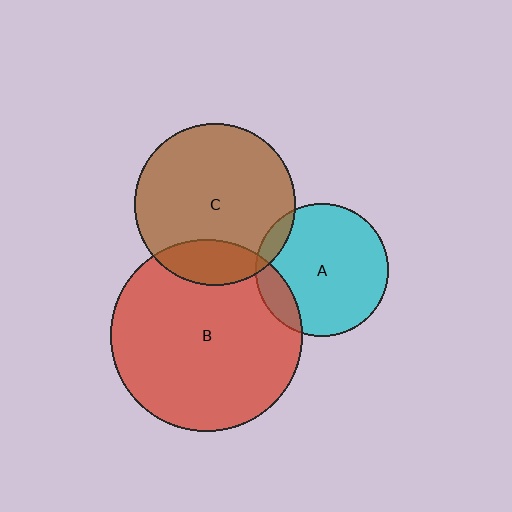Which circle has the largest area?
Circle B (red).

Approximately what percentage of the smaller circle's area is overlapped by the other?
Approximately 10%.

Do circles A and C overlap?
Yes.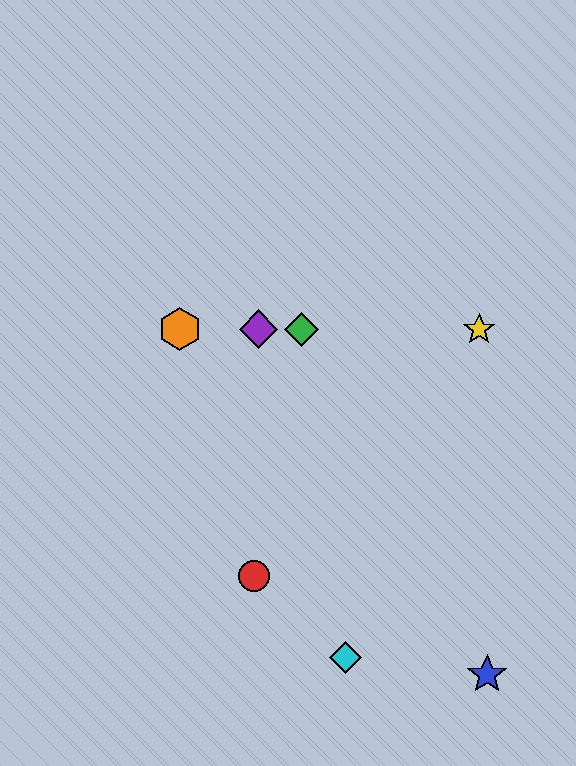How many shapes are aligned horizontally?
4 shapes (the green diamond, the yellow star, the purple diamond, the orange hexagon) are aligned horizontally.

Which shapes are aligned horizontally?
The green diamond, the yellow star, the purple diamond, the orange hexagon are aligned horizontally.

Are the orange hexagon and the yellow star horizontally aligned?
Yes, both are at y≈329.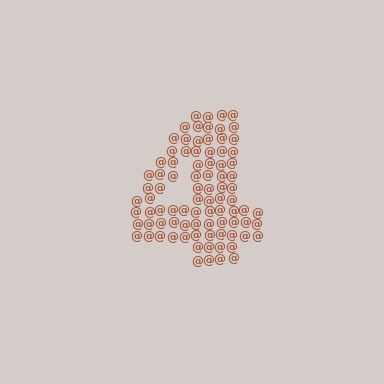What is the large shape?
The large shape is the digit 4.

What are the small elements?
The small elements are at signs.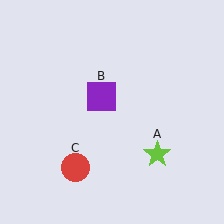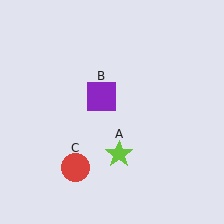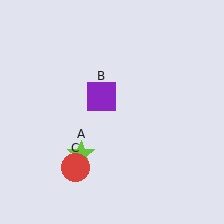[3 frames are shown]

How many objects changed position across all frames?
1 object changed position: lime star (object A).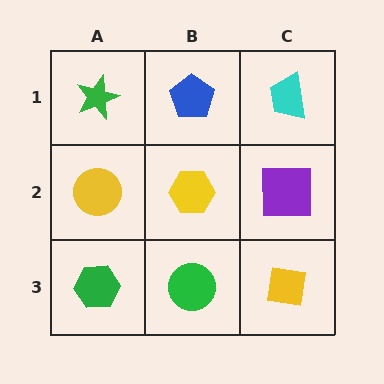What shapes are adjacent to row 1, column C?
A purple square (row 2, column C), a blue pentagon (row 1, column B).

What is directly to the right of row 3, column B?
A yellow square.